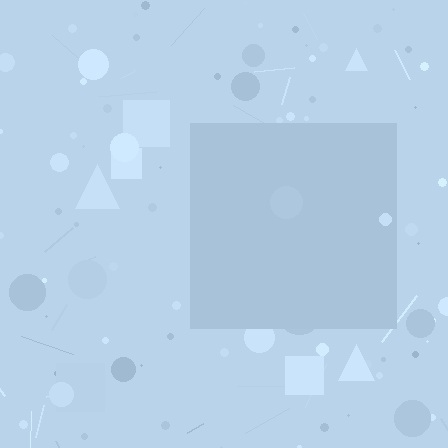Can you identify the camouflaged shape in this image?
The camouflaged shape is a square.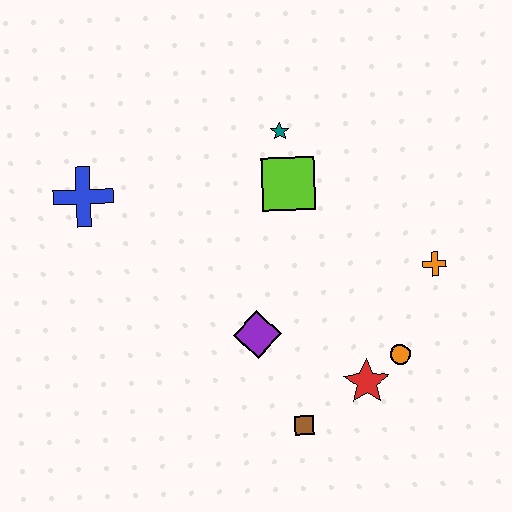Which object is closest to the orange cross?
The orange circle is closest to the orange cross.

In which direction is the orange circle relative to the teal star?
The orange circle is below the teal star.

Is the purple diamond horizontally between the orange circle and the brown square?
No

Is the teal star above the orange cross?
Yes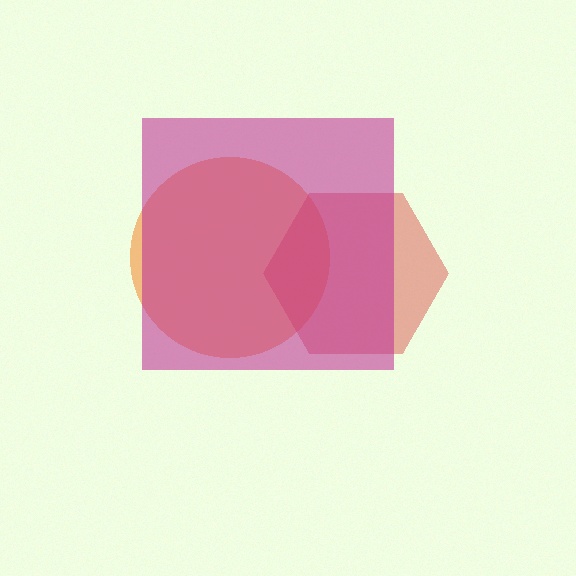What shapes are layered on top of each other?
The layered shapes are: an orange circle, a red hexagon, a magenta square.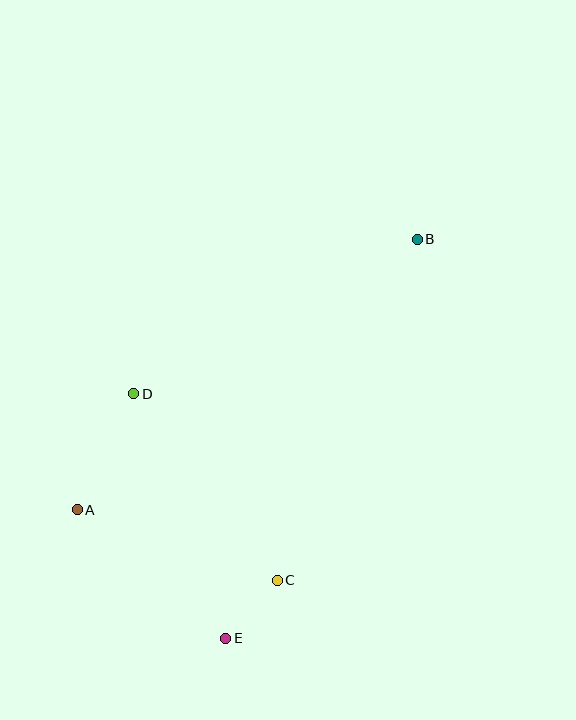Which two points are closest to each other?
Points C and E are closest to each other.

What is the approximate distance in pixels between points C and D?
The distance between C and D is approximately 236 pixels.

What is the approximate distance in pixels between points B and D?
The distance between B and D is approximately 323 pixels.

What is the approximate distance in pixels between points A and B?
The distance between A and B is approximately 434 pixels.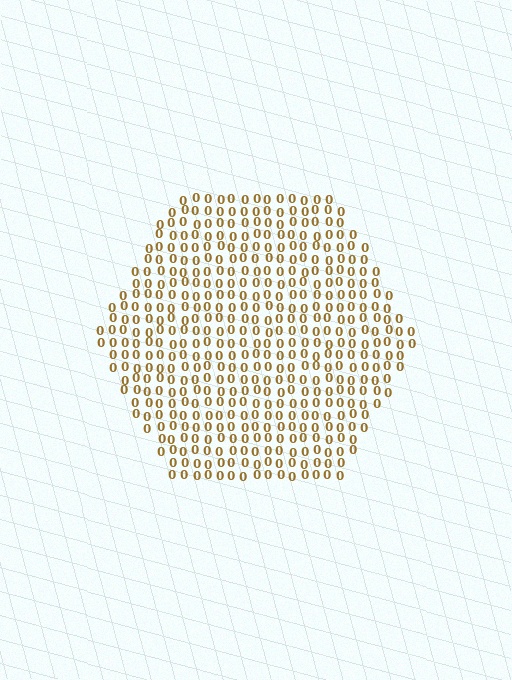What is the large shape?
The large shape is a hexagon.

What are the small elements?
The small elements are digit 0's.